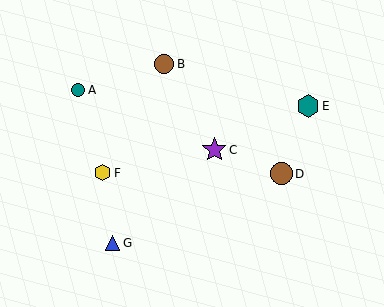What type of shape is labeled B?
Shape B is a brown circle.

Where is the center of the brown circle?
The center of the brown circle is at (281, 174).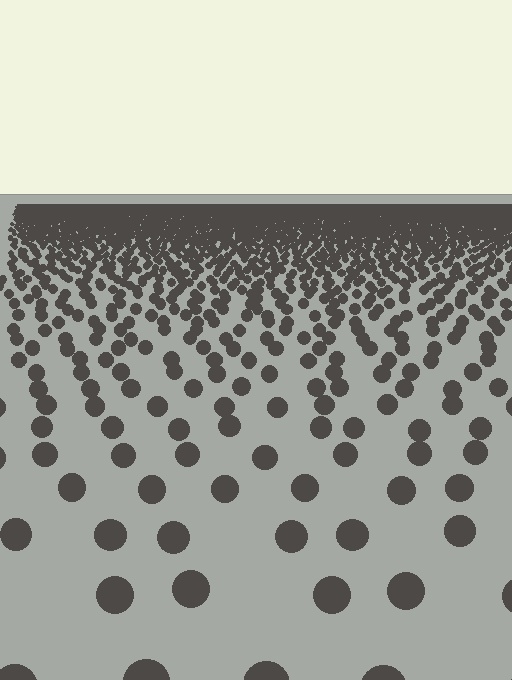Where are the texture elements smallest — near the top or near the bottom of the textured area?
Near the top.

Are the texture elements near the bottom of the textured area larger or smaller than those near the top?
Larger. Near the bottom, elements are closer to the viewer and appear at a bigger on-screen size.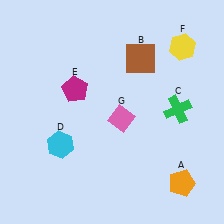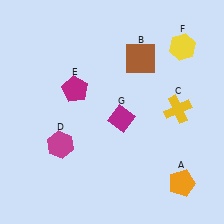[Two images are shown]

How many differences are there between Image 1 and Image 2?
There are 3 differences between the two images.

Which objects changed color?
C changed from green to yellow. D changed from cyan to magenta. G changed from pink to magenta.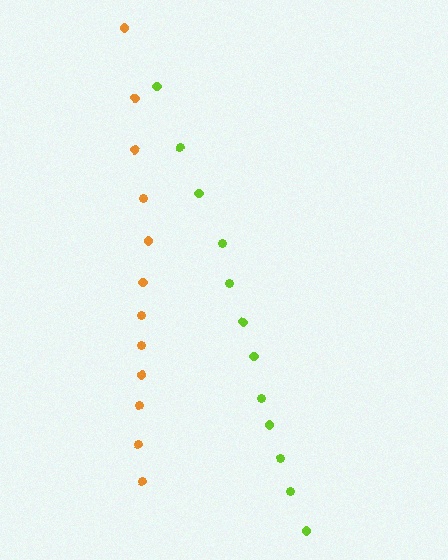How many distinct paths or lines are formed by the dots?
There are 2 distinct paths.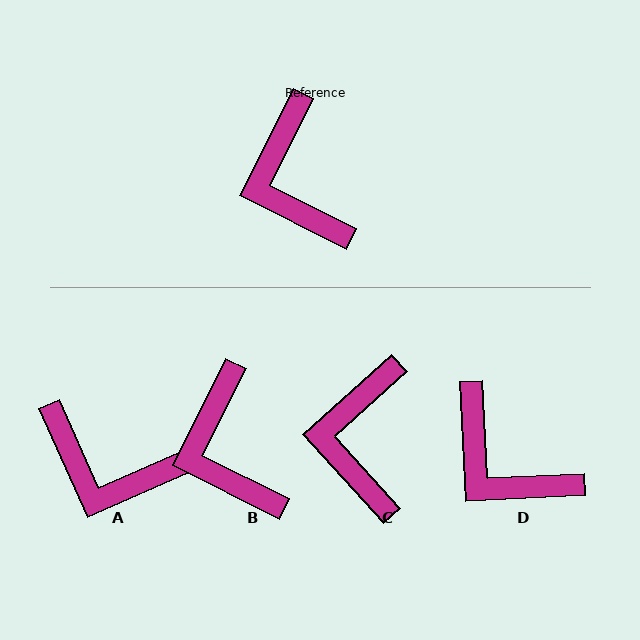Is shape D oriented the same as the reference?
No, it is off by about 29 degrees.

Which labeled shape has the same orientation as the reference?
B.